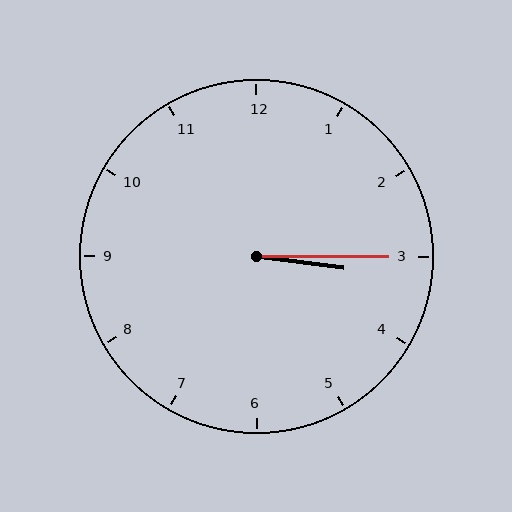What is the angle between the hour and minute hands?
Approximately 8 degrees.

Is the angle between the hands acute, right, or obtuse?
It is acute.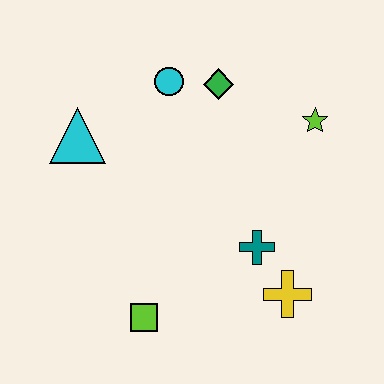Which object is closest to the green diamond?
The cyan circle is closest to the green diamond.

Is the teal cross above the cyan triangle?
No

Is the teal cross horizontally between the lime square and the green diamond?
No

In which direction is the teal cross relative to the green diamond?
The teal cross is below the green diamond.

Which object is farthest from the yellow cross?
The cyan triangle is farthest from the yellow cross.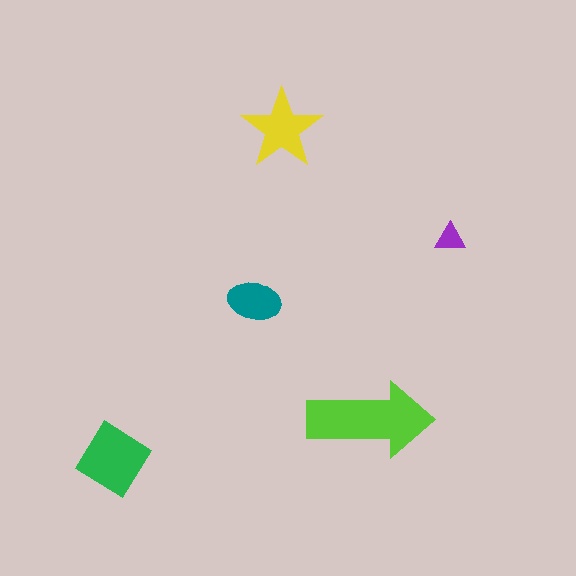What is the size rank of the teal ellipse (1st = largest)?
4th.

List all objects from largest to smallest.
The lime arrow, the green diamond, the yellow star, the teal ellipse, the purple triangle.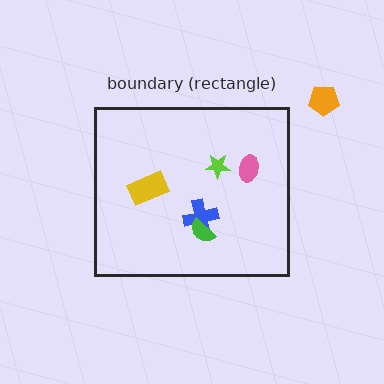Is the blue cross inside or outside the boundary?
Inside.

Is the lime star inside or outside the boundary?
Inside.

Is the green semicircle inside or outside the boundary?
Inside.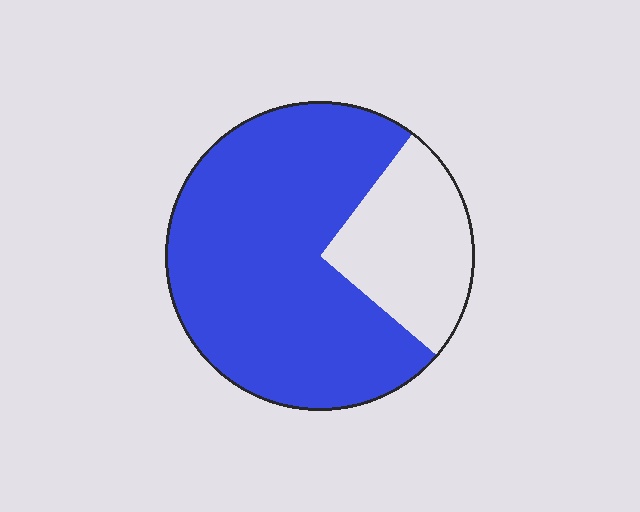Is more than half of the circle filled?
Yes.